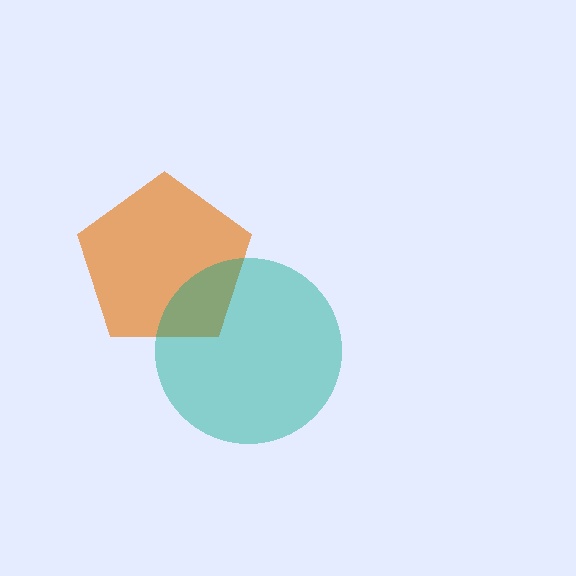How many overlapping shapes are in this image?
There are 2 overlapping shapes in the image.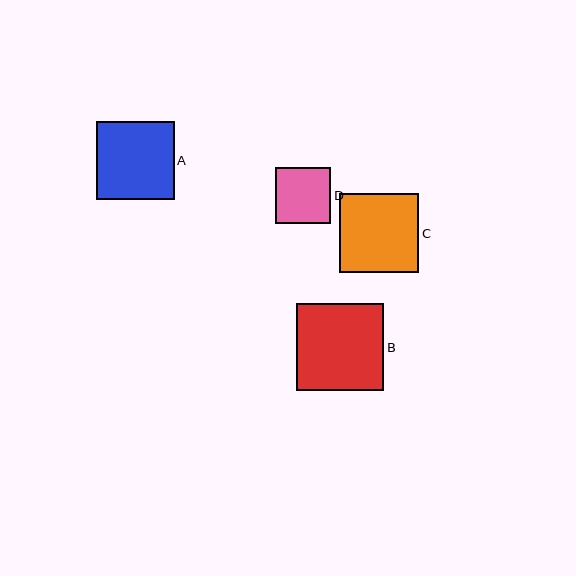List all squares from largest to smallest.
From largest to smallest: B, C, A, D.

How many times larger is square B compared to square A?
Square B is approximately 1.1 times the size of square A.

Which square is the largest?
Square B is the largest with a size of approximately 87 pixels.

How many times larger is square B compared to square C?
Square B is approximately 1.1 times the size of square C.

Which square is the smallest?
Square D is the smallest with a size of approximately 55 pixels.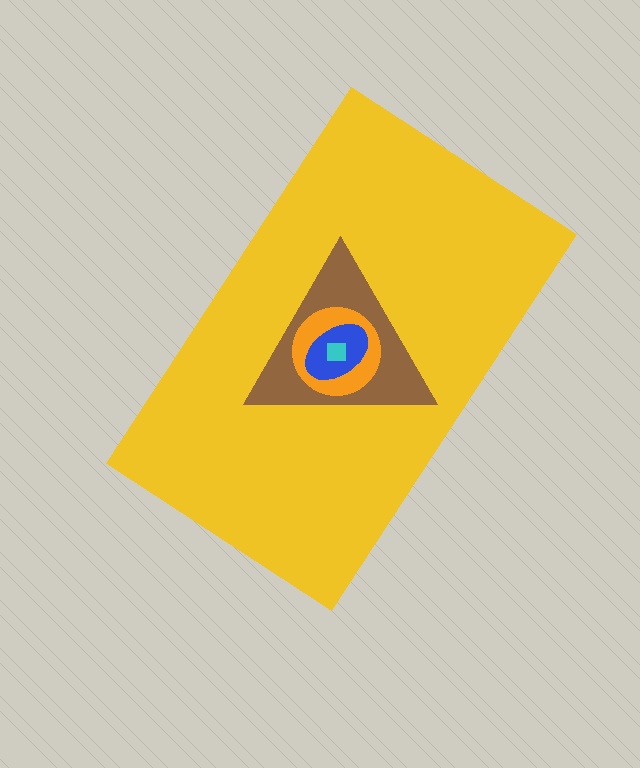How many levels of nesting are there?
5.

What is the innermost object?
The cyan square.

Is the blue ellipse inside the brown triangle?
Yes.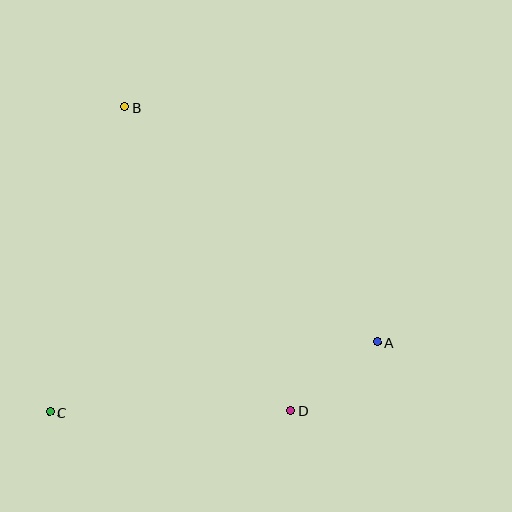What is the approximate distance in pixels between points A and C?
The distance between A and C is approximately 335 pixels.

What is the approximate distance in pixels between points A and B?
The distance between A and B is approximately 345 pixels.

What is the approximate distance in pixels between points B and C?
The distance between B and C is approximately 314 pixels.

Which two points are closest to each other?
Points A and D are closest to each other.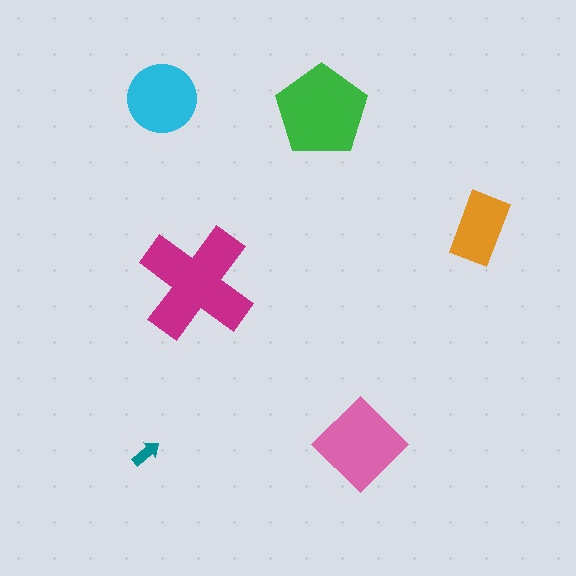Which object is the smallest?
The teal arrow.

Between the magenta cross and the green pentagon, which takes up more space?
The magenta cross.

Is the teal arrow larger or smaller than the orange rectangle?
Smaller.